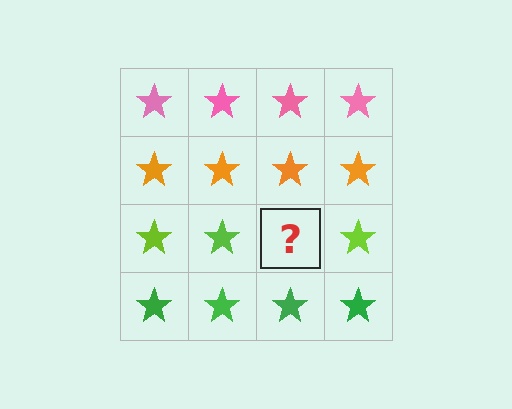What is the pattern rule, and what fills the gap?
The rule is that each row has a consistent color. The gap should be filled with a lime star.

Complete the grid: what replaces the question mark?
The question mark should be replaced with a lime star.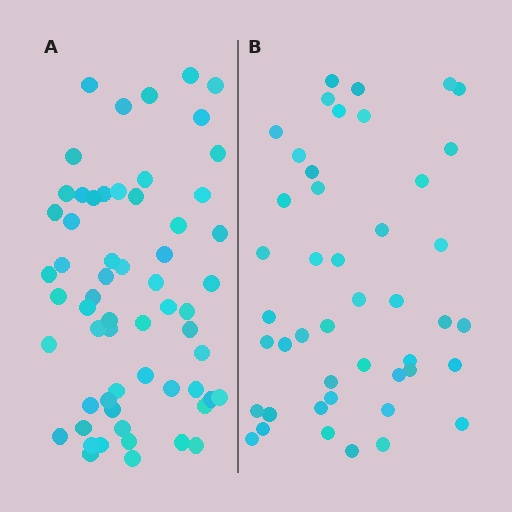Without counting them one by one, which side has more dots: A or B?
Region A (the left region) has more dots.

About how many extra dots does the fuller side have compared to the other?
Region A has approximately 15 more dots than region B.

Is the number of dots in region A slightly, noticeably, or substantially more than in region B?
Region A has noticeably more, but not dramatically so. The ratio is roughly 1.3 to 1.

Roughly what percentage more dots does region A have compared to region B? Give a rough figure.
About 35% more.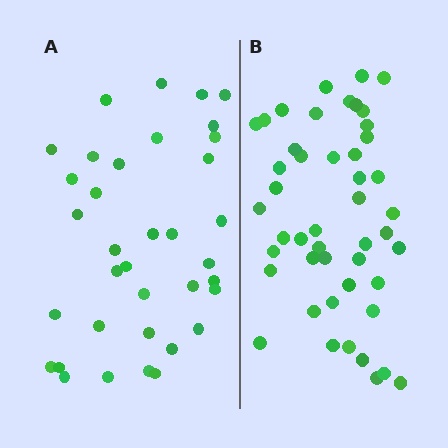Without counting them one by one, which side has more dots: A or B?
Region B (the right region) has more dots.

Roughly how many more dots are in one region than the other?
Region B has roughly 12 or so more dots than region A.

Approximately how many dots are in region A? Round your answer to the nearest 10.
About 40 dots. (The exact count is 36, which rounds to 40.)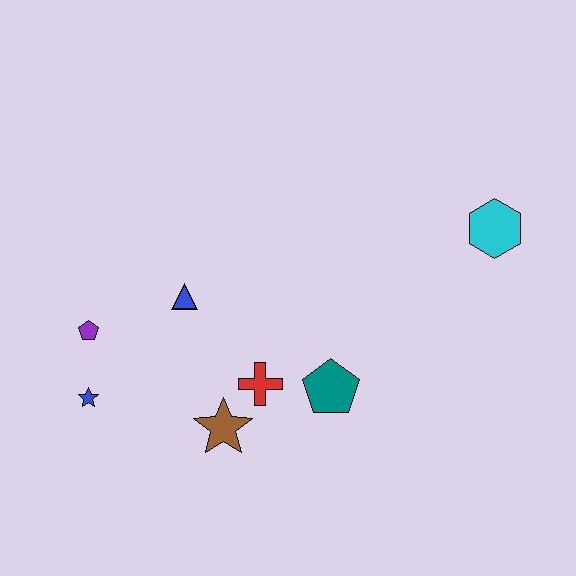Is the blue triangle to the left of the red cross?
Yes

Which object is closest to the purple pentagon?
The blue star is closest to the purple pentagon.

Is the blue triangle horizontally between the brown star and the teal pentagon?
No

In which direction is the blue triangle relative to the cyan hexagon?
The blue triangle is to the left of the cyan hexagon.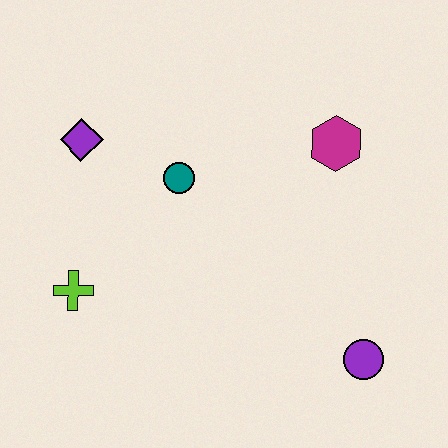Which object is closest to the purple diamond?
The teal circle is closest to the purple diamond.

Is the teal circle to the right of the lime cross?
Yes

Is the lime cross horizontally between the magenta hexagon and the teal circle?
No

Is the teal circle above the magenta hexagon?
No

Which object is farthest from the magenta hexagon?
The lime cross is farthest from the magenta hexagon.